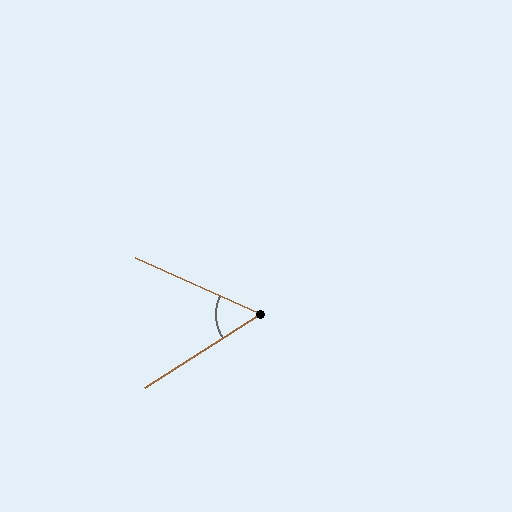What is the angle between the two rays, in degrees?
Approximately 57 degrees.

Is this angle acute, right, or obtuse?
It is acute.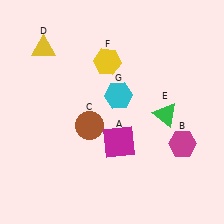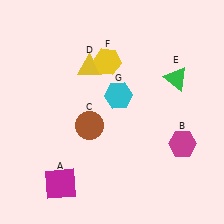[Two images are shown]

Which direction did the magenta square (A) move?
The magenta square (A) moved left.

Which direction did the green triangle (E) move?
The green triangle (E) moved up.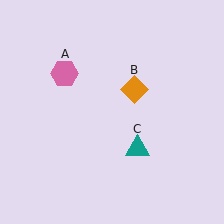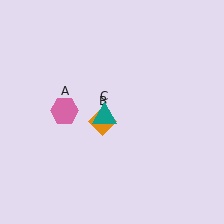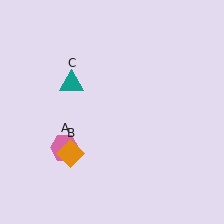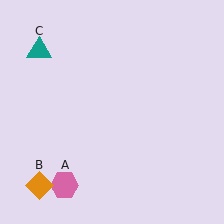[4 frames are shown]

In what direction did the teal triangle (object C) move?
The teal triangle (object C) moved up and to the left.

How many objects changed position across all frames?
3 objects changed position: pink hexagon (object A), orange diamond (object B), teal triangle (object C).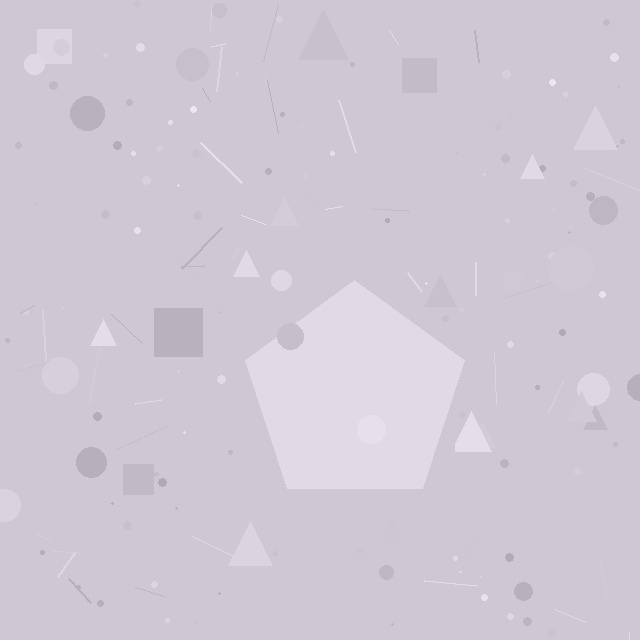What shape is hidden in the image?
A pentagon is hidden in the image.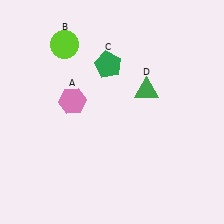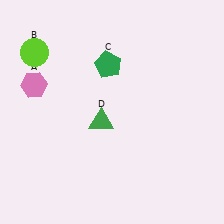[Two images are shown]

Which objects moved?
The objects that moved are: the pink hexagon (A), the lime circle (B), the green triangle (D).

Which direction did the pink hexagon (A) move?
The pink hexagon (A) moved left.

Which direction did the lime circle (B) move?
The lime circle (B) moved left.